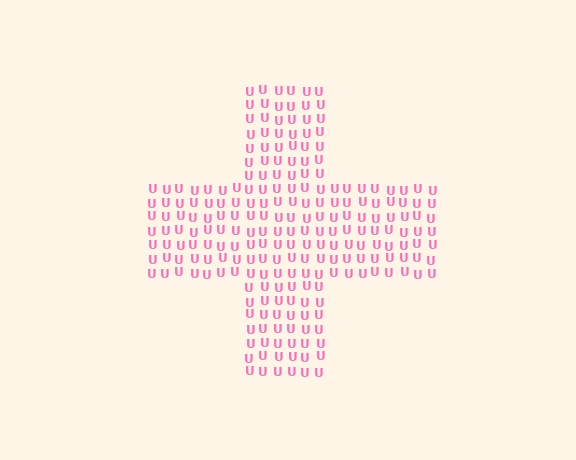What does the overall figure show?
The overall figure shows a cross.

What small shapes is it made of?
It is made of small letter U's.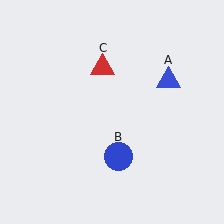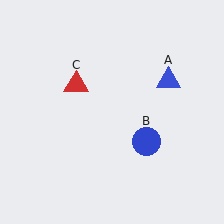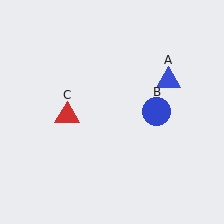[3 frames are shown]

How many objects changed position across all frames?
2 objects changed position: blue circle (object B), red triangle (object C).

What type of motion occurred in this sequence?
The blue circle (object B), red triangle (object C) rotated counterclockwise around the center of the scene.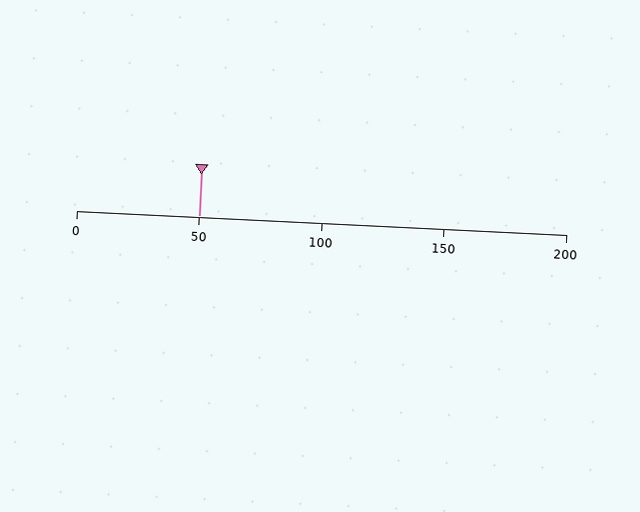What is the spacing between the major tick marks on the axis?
The major ticks are spaced 50 apart.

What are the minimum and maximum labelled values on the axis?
The axis runs from 0 to 200.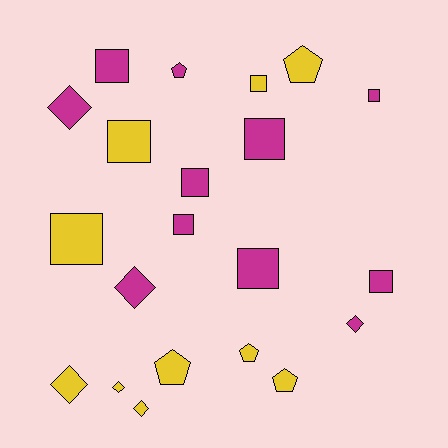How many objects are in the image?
There are 21 objects.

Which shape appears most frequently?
Square, with 10 objects.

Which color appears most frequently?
Magenta, with 11 objects.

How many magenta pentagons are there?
There is 1 magenta pentagon.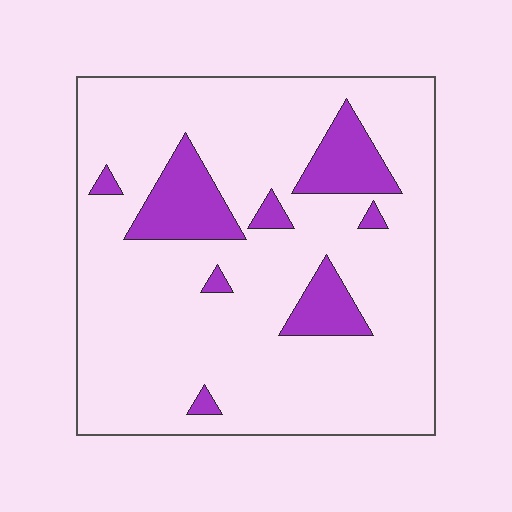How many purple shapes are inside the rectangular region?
8.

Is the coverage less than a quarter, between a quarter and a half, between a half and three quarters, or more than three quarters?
Less than a quarter.